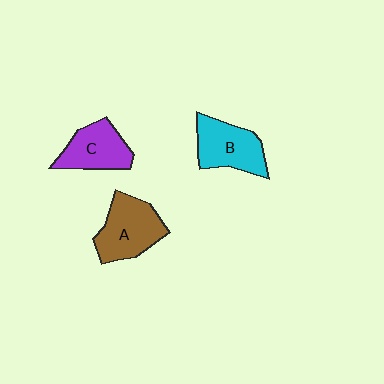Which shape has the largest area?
Shape A (brown).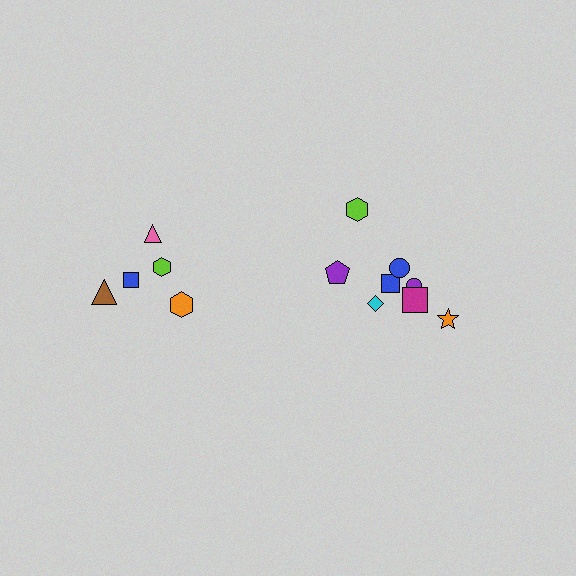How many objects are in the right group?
There are 8 objects.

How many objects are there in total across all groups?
There are 13 objects.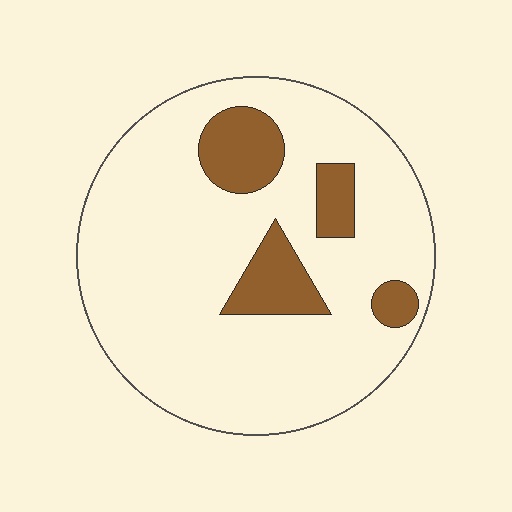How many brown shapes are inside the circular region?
4.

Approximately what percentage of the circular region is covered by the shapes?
Approximately 15%.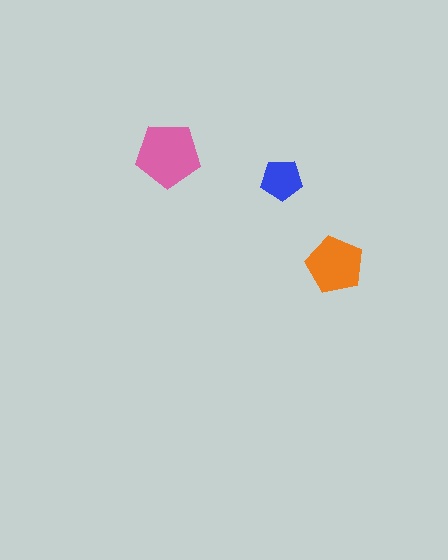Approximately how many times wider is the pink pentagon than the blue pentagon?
About 1.5 times wider.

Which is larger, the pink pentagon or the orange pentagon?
The pink one.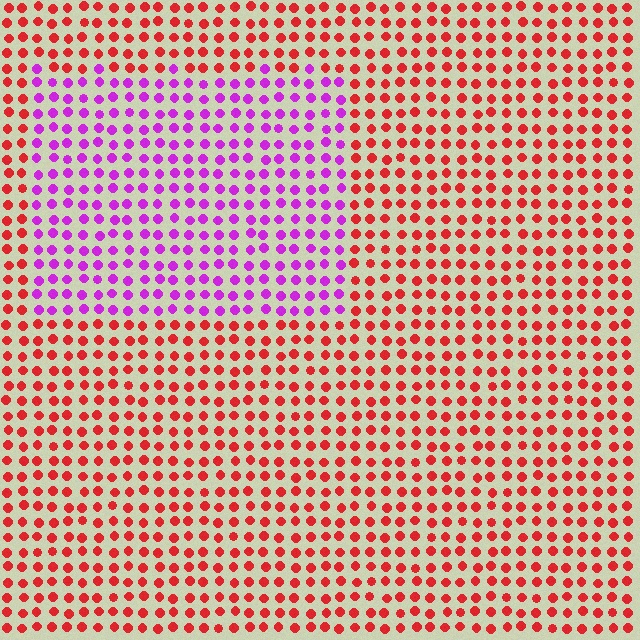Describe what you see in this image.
The image is filled with small red elements in a uniform arrangement. A rectangle-shaped region is visible where the elements are tinted to a slightly different hue, forming a subtle color boundary.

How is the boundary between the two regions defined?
The boundary is defined purely by a slight shift in hue (about 63 degrees). Spacing, size, and orientation are identical on both sides.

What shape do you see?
I see a rectangle.